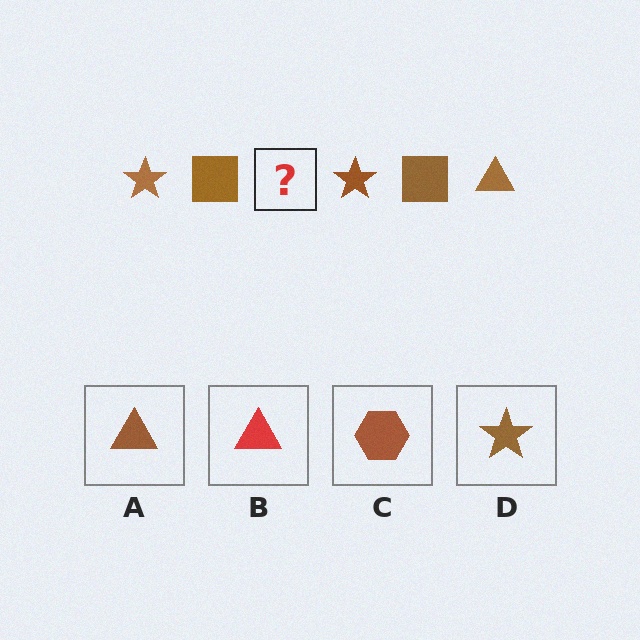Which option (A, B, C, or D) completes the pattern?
A.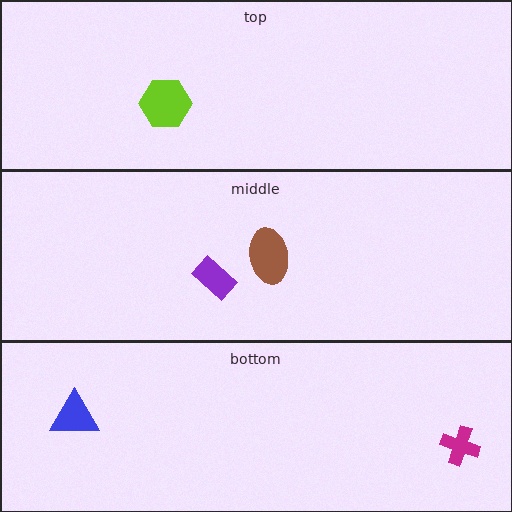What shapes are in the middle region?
The purple rectangle, the brown ellipse.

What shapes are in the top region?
The lime hexagon.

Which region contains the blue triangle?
The bottom region.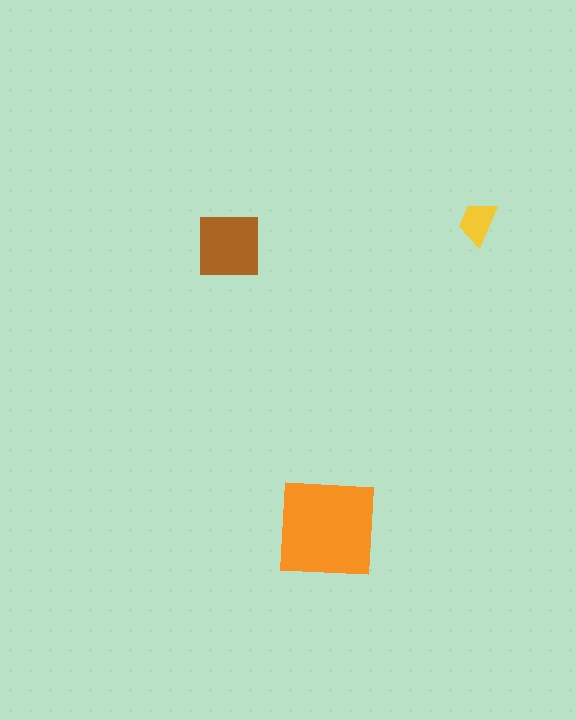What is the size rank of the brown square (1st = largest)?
2nd.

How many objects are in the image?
There are 3 objects in the image.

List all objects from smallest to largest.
The yellow trapezoid, the brown square, the orange square.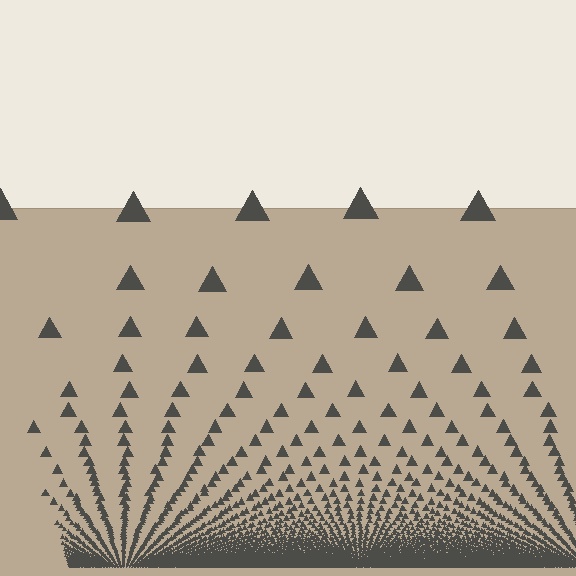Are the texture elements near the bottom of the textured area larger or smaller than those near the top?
Smaller. The gradient is inverted — elements near the bottom are smaller and denser.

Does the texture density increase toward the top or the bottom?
Density increases toward the bottom.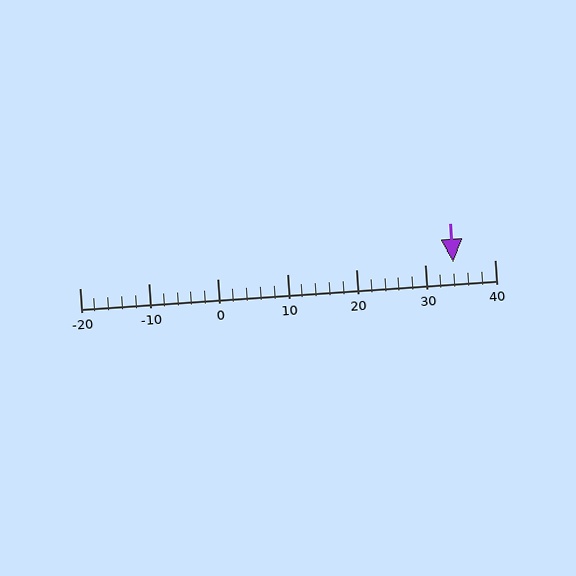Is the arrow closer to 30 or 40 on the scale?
The arrow is closer to 30.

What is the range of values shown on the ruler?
The ruler shows values from -20 to 40.